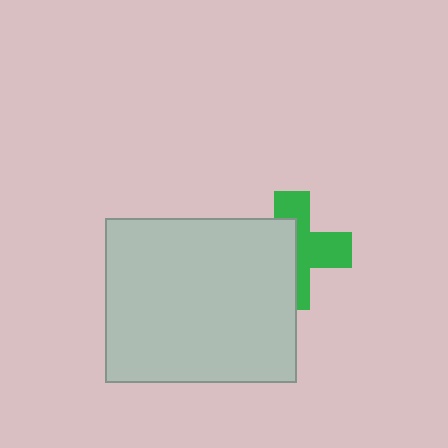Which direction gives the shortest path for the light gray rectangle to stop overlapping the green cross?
Moving left gives the shortest separation.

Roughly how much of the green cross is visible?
About half of it is visible (roughly 49%).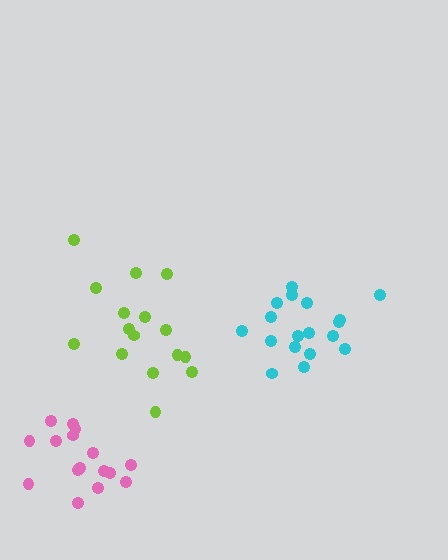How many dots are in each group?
Group 1: 18 dots, Group 2: 16 dots, Group 3: 16 dots (50 total).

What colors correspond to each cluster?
The clusters are colored: cyan, lime, pink.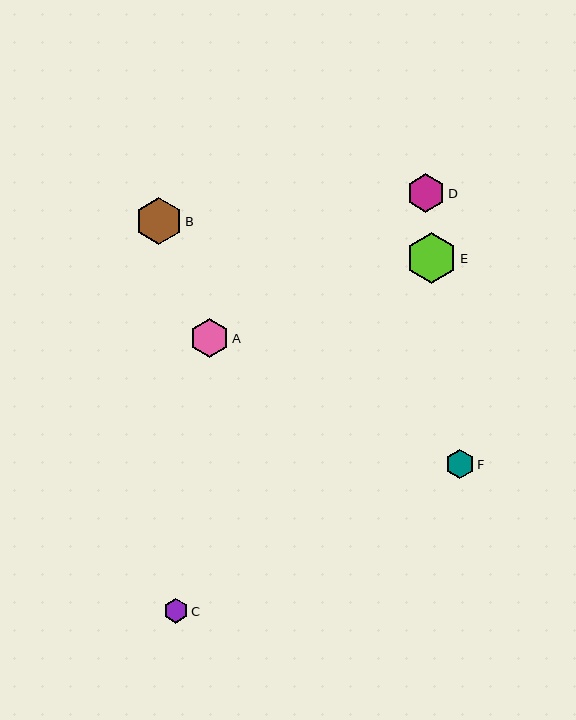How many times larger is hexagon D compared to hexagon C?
Hexagon D is approximately 1.6 times the size of hexagon C.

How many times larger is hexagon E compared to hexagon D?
Hexagon E is approximately 1.3 times the size of hexagon D.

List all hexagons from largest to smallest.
From largest to smallest: E, B, A, D, F, C.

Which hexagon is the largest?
Hexagon E is the largest with a size of approximately 51 pixels.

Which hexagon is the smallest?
Hexagon C is the smallest with a size of approximately 25 pixels.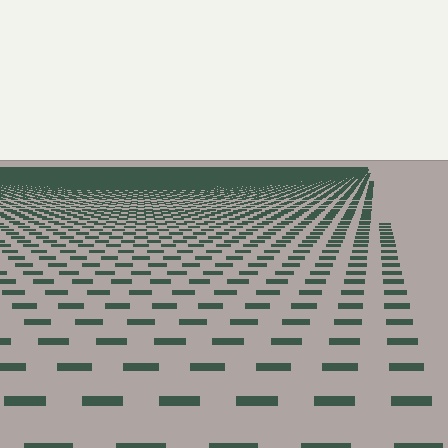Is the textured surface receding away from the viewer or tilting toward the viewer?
The surface is receding away from the viewer. Texture elements get smaller and denser toward the top.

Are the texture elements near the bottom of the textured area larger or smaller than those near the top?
Larger. Near the bottom, elements are closer to the viewer and appear at a bigger on-screen size.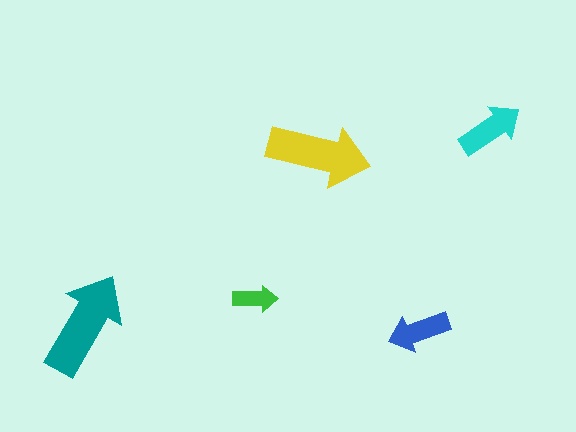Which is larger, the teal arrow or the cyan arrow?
The teal one.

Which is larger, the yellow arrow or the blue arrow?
The yellow one.